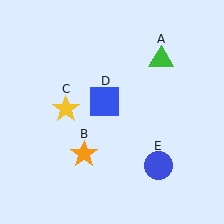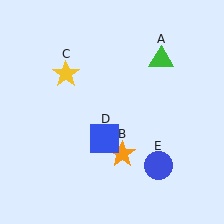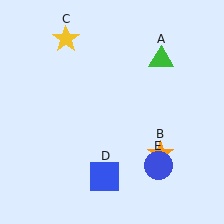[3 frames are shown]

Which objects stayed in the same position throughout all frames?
Green triangle (object A) and blue circle (object E) remained stationary.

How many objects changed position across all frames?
3 objects changed position: orange star (object B), yellow star (object C), blue square (object D).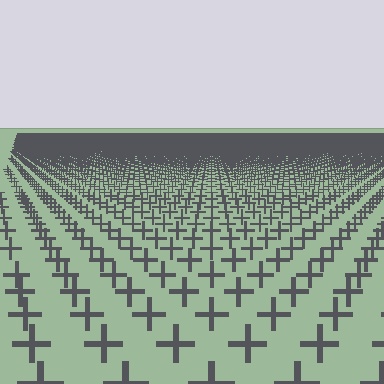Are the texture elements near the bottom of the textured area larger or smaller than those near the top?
Larger. Near the bottom, elements are closer to the viewer and appear at a bigger on-screen size.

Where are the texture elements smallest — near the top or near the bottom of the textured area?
Near the top.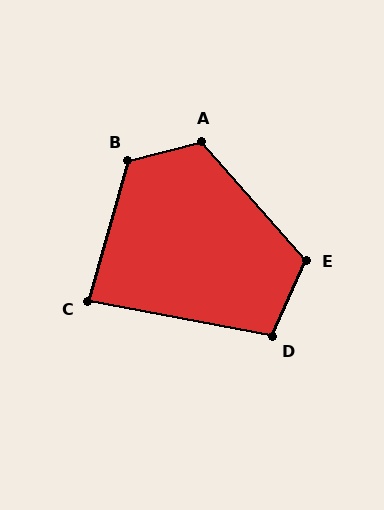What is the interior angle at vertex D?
Approximately 103 degrees (obtuse).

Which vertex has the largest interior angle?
B, at approximately 121 degrees.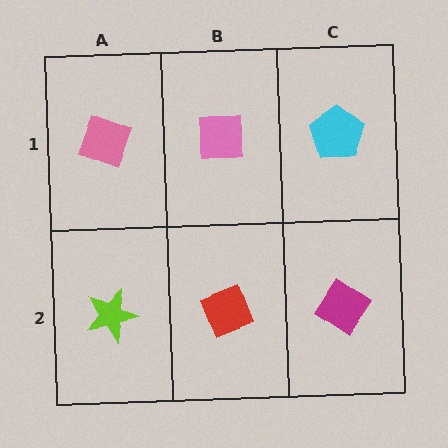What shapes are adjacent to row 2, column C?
A cyan pentagon (row 1, column C), a red diamond (row 2, column B).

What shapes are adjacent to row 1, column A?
A lime star (row 2, column A), a pink square (row 1, column B).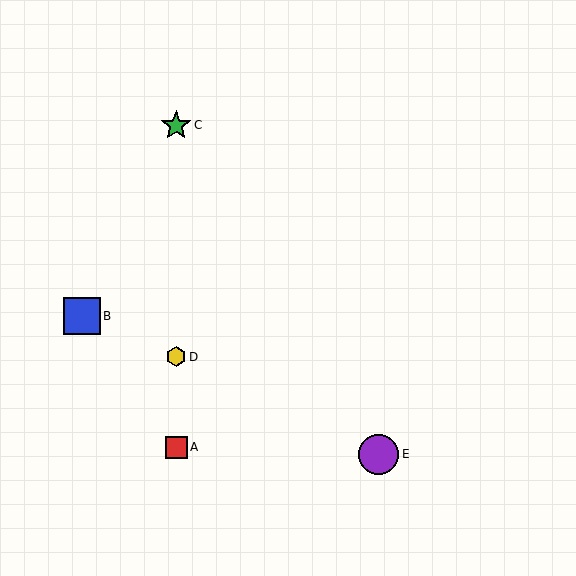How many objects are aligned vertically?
3 objects (A, C, D) are aligned vertically.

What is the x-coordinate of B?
Object B is at x≈82.